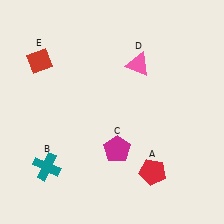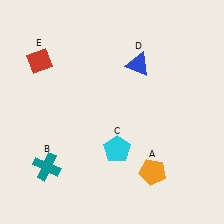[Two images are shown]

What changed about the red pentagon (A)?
In Image 1, A is red. In Image 2, it changed to orange.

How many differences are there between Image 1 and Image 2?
There are 3 differences between the two images.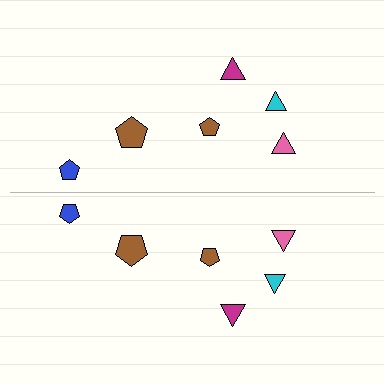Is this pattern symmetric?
Yes, this pattern has bilateral (reflection) symmetry.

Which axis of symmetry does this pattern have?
The pattern has a horizontal axis of symmetry running through the center of the image.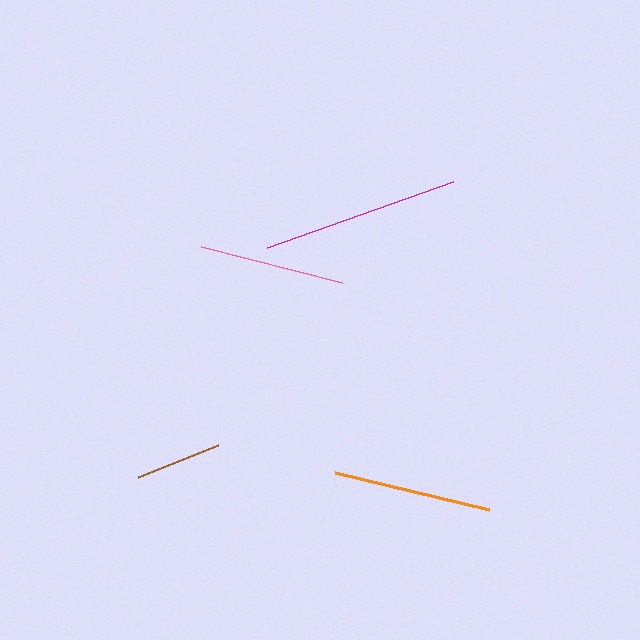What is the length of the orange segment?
The orange segment is approximately 159 pixels long.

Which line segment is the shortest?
The brown line is the shortest at approximately 87 pixels.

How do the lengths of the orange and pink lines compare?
The orange and pink lines are approximately the same length.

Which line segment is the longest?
The magenta line is the longest at approximately 197 pixels.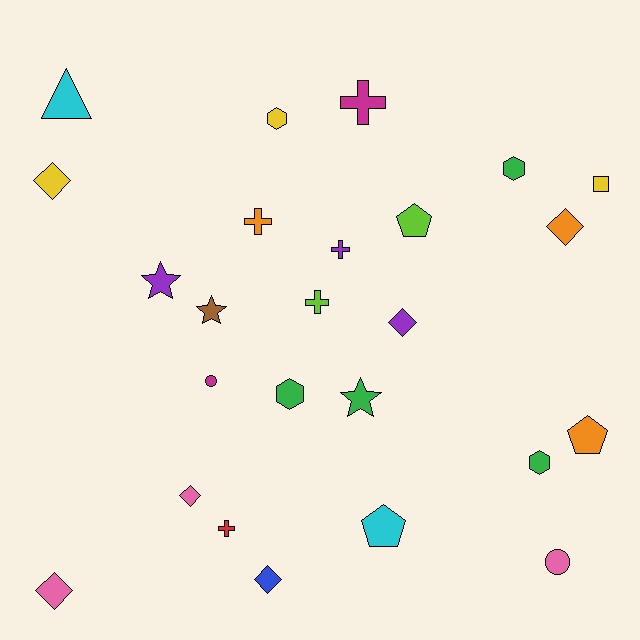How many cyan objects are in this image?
There are 2 cyan objects.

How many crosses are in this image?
There are 5 crosses.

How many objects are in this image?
There are 25 objects.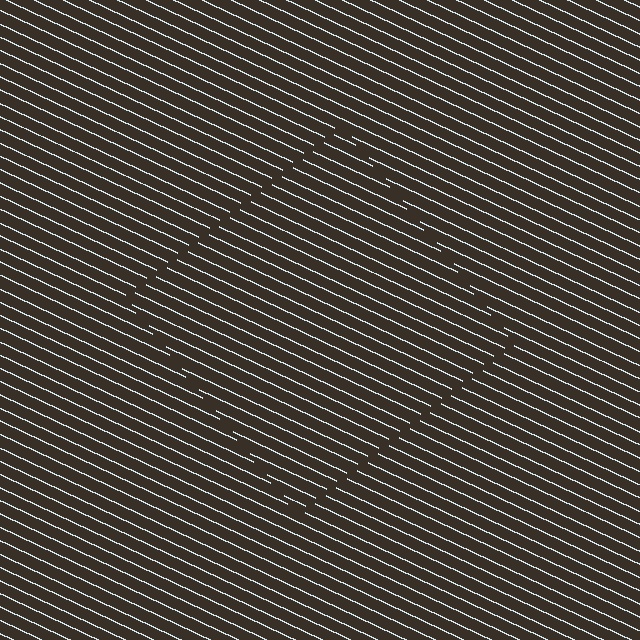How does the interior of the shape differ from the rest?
The interior of the shape contains the same grating, shifted by half a period — the contour is defined by the phase discontinuity where line-ends from the inner and outer gratings abut.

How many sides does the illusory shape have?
4 sides — the line-ends trace a square.